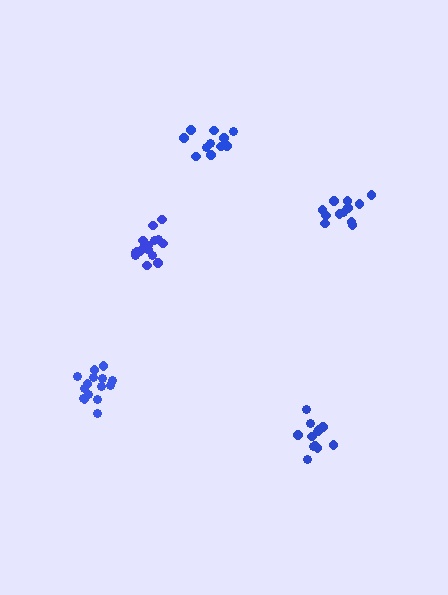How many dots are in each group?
Group 1: 12 dots, Group 2: 12 dots, Group 3: 12 dots, Group 4: 16 dots, Group 5: 15 dots (67 total).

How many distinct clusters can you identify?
There are 5 distinct clusters.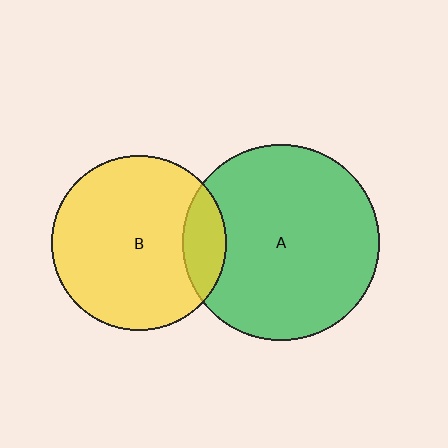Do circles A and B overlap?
Yes.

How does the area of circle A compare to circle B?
Approximately 1.3 times.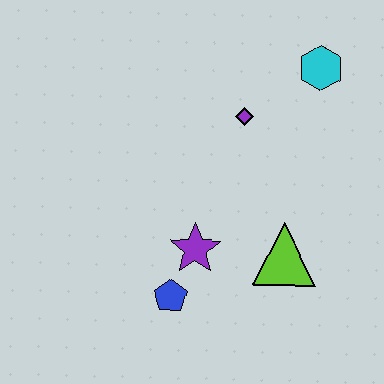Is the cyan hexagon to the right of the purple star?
Yes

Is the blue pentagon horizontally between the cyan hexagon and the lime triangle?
No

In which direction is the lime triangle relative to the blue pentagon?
The lime triangle is to the right of the blue pentagon.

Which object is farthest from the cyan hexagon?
The blue pentagon is farthest from the cyan hexagon.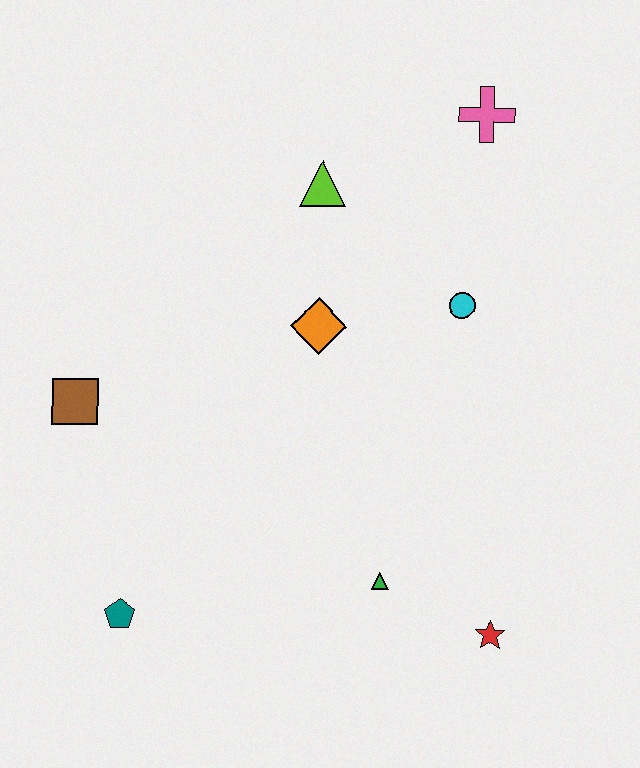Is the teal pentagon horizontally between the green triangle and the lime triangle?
No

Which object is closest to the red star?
The green triangle is closest to the red star.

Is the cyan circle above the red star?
Yes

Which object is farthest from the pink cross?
The teal pentagon is farthest from the pink cross.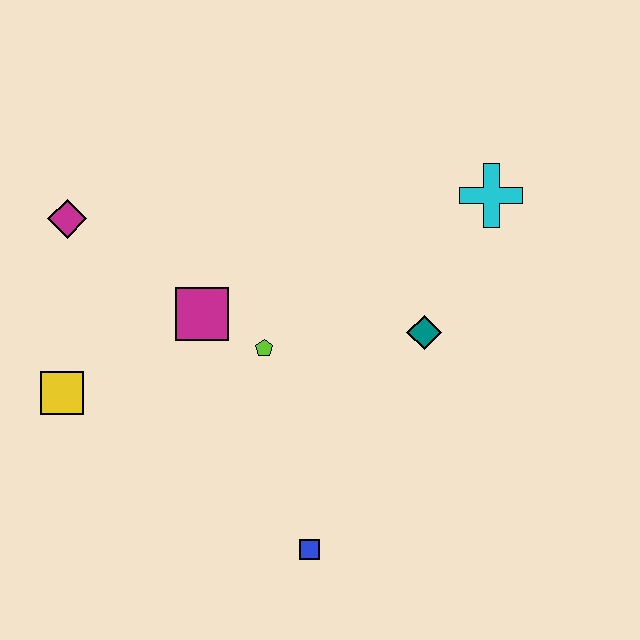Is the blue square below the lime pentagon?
Yes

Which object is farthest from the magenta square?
The cyan cross is farthest from the magenta square.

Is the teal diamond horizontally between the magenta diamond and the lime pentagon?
No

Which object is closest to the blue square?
The lime pentagon is closest to the blue square.